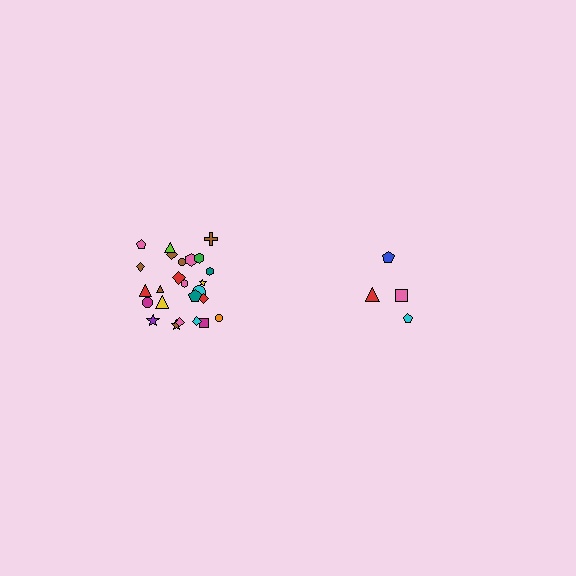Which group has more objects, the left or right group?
The left group.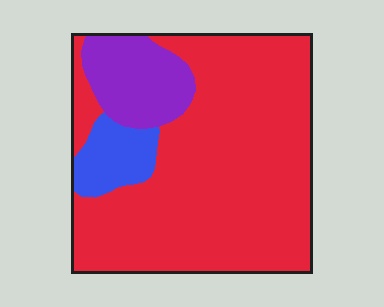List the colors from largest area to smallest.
From largest to smallest: red, purple, blue.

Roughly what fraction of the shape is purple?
Purple takes up about one eighth (1/8) of the shape.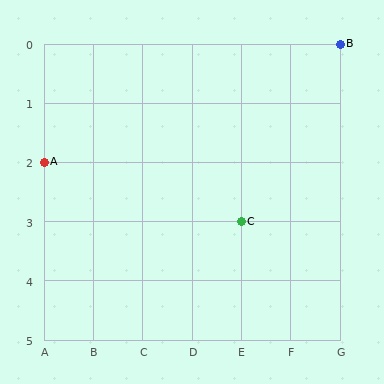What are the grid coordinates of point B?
Point B is at grid coordinates (G, 0).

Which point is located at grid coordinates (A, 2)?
Point A is at (A, 2).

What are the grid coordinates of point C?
Point C is at grid coordinates (E, 3).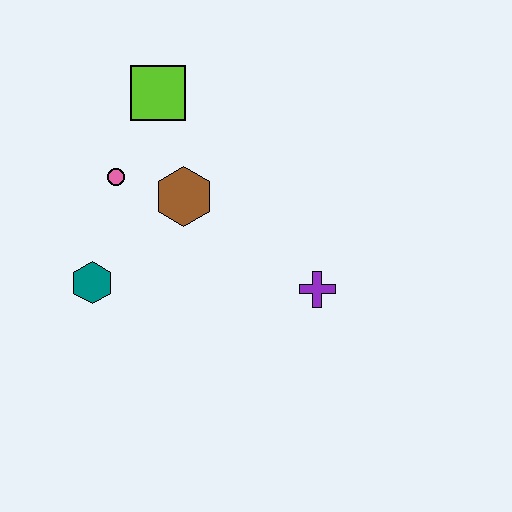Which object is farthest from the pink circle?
The purple cross is farthest from the pink circle.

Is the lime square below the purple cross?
No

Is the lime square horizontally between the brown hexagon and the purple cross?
No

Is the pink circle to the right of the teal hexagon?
Yes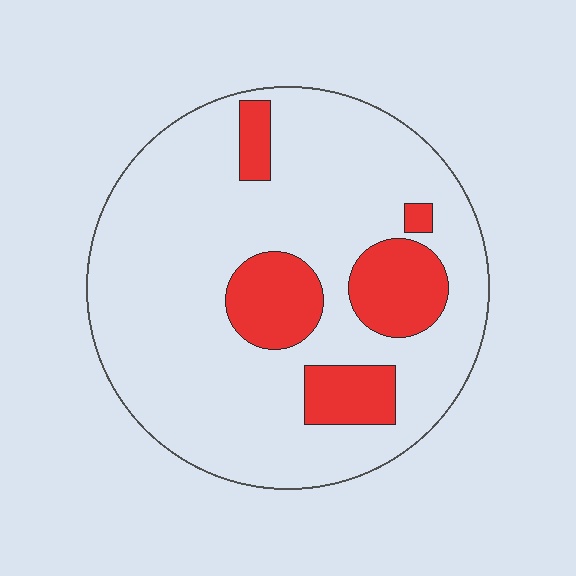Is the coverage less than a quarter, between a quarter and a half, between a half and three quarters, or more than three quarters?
Less than a quarter.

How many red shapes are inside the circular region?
5.